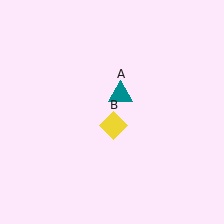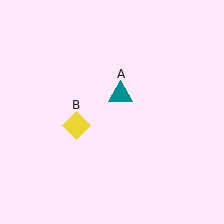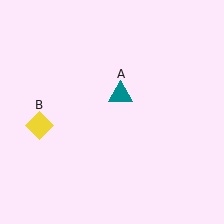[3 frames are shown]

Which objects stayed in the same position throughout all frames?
Teal triangle (object A) remained stationary.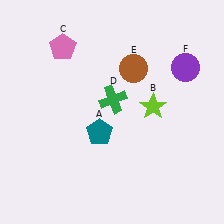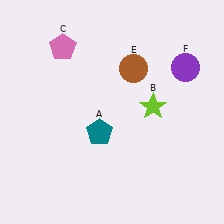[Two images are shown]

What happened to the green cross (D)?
The green cross (D) was removed in Image 2. It was in the top-right area of Image 1.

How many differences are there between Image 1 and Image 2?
There is 1 difference between the two images.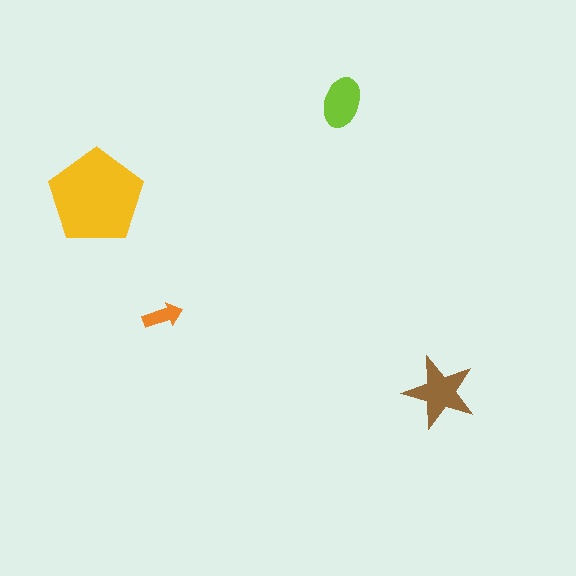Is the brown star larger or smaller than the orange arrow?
Larger.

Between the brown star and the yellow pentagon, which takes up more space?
The yellow pentagon.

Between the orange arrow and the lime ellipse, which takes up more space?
The lime ellipse.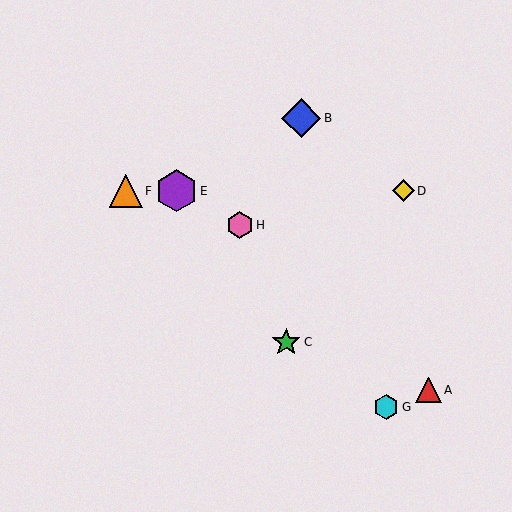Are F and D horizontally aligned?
Yes, both are at y≈191.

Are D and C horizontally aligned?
No, D is at y≈191 and C is at y≈342.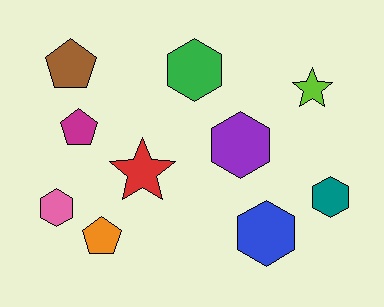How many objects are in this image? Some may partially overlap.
There are 10 objects.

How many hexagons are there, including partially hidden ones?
There are 5 hexagons.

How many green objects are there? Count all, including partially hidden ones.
There is 1 green object.